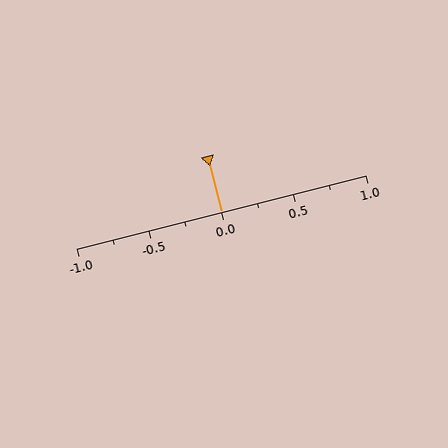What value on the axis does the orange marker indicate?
The marker indicates approximately 0.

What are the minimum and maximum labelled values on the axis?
The axis runs from -1.0 to 1.0.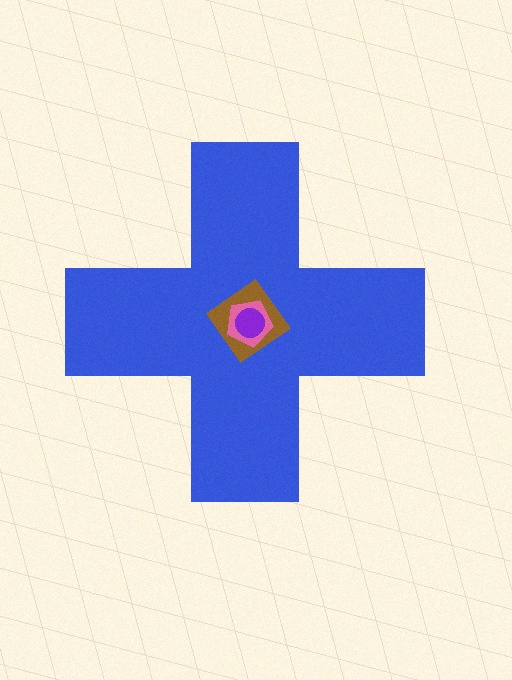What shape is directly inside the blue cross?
The brown diamond.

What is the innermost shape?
The purple circle.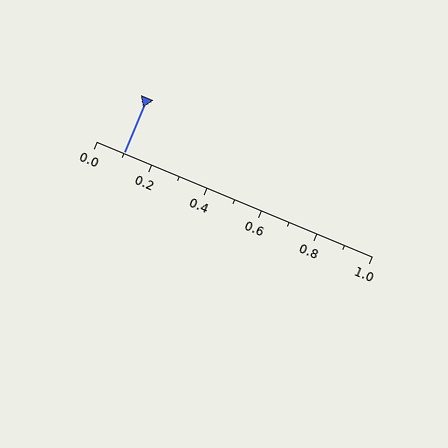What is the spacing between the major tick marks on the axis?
The major ticks are spaced 0.2 apart.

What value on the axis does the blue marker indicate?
The marker indicates approximately 0.1.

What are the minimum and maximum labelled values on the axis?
The axis runs from 0.0 to 1.0.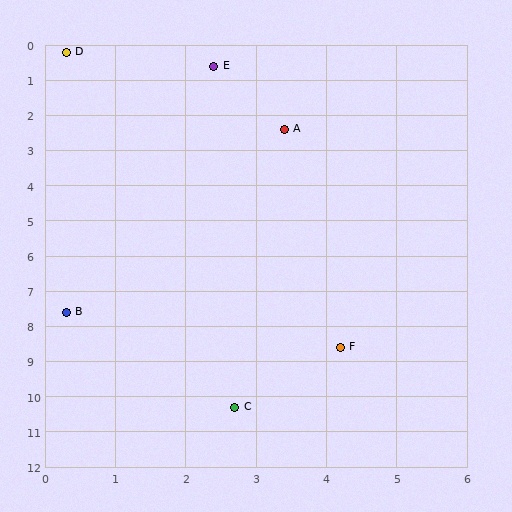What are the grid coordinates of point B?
Point B is at approximately (0.3, 7.6).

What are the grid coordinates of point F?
Point F is at approximately (4.2, 8.6).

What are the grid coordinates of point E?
Point E is at approximately (2.4, 0.6).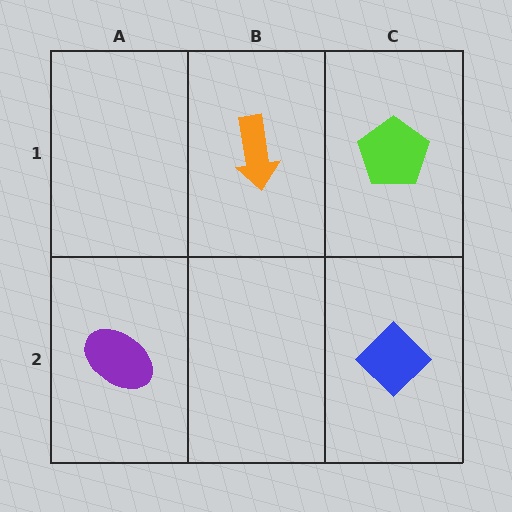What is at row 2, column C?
A blue diamond.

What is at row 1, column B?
An orange arrow.